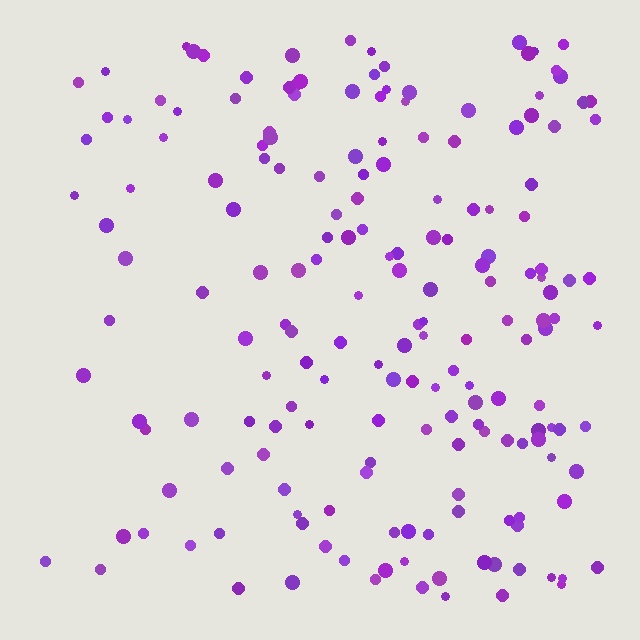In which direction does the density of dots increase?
From left to right, with the right side densest.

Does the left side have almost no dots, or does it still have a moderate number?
Still a moderate number, just noticeably fewer than the right.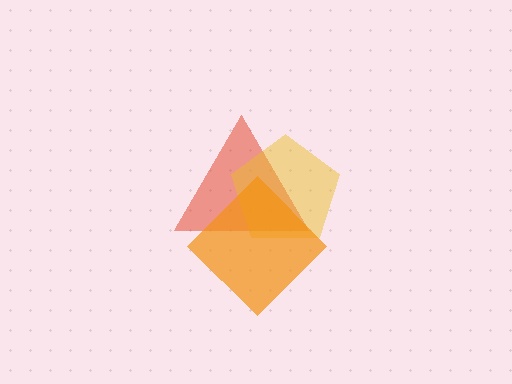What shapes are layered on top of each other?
The layered shapes are: a red triangle, a yellow pentagon, an orange diamond.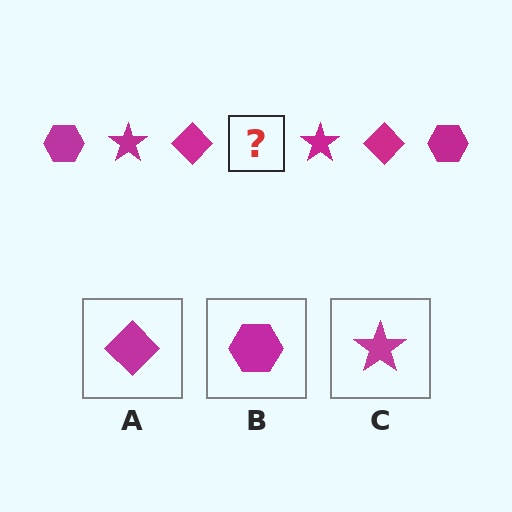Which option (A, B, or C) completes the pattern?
B.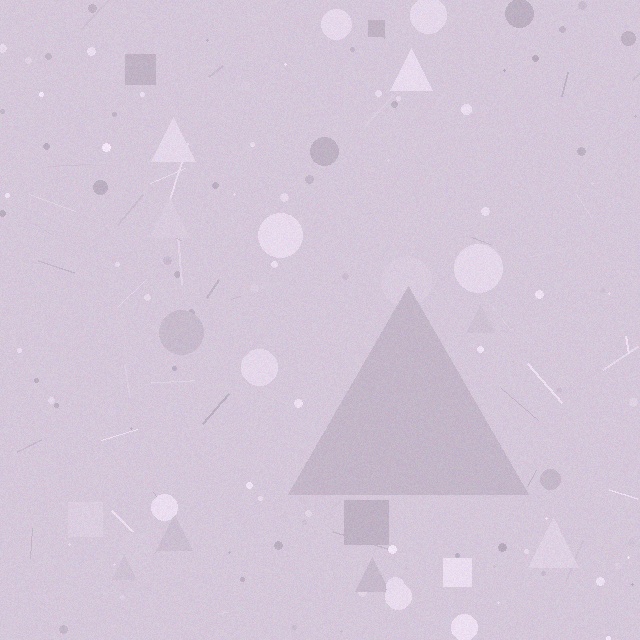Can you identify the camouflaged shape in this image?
The camouflaged shape is a triangle.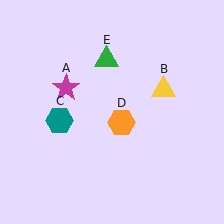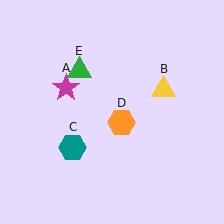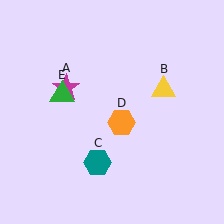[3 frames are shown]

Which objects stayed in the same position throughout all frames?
Magenta star (object A) and yellow triangle (object B) and orange hexagon (object D) remained stationary.